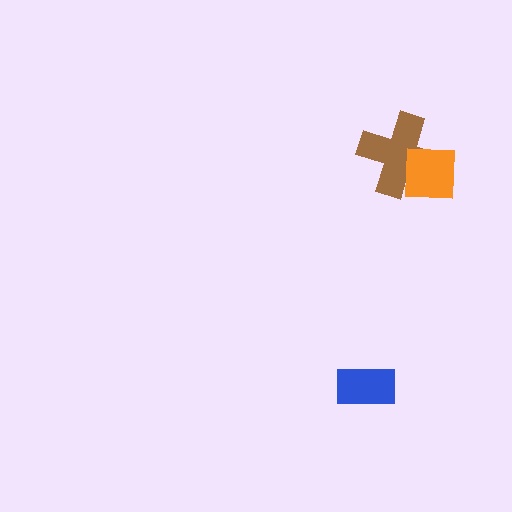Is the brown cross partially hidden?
Yes, it is partially covered by another shape.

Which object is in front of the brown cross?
The orange square is in front of the brown cross.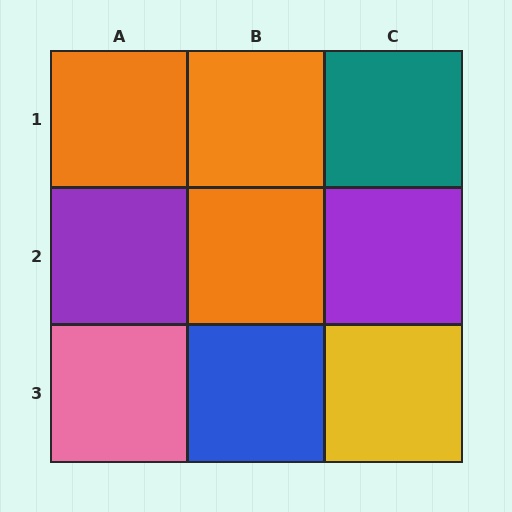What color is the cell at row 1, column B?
Orange.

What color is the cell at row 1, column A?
Orange.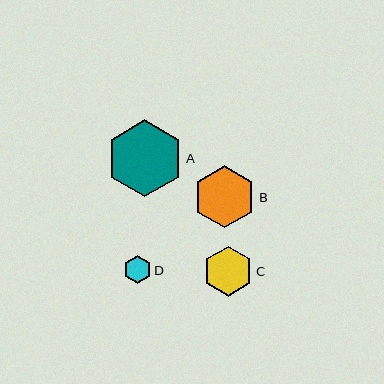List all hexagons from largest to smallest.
From largest to smallest: A, B, C, D.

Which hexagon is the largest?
Hexagon A is the largest with a size of approximately 77 pixels.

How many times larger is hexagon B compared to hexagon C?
Hexagon B is approximately 1.2 times the size of hexagon C.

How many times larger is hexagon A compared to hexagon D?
Hexagon A is approximately 2.8 times the size of hexagon D.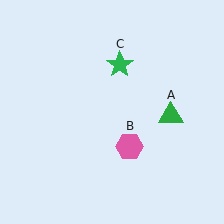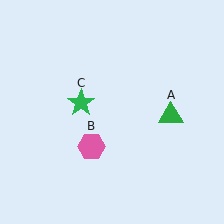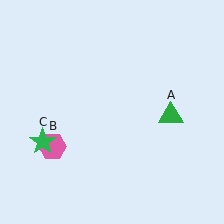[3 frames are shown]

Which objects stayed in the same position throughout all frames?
Green triangle (object A) remained stationary.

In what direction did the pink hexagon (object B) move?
The pink hexagon (object B) moved left.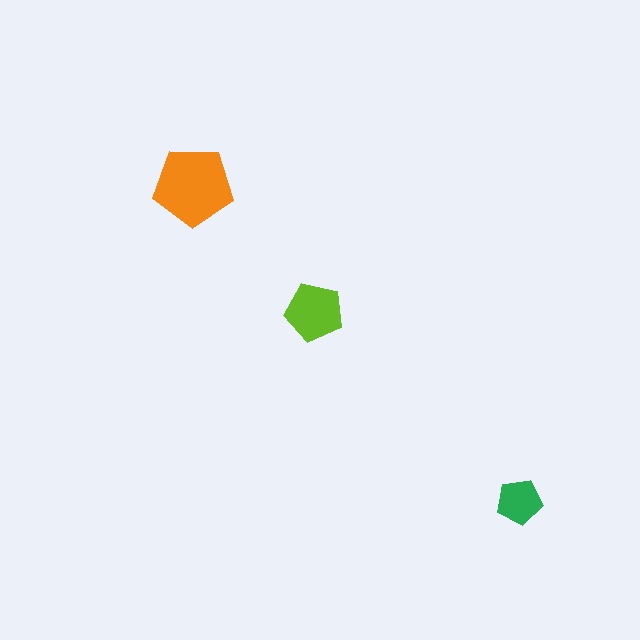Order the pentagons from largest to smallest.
the orange one, the lime one, the green one.